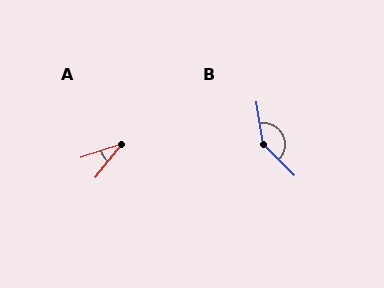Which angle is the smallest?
A, at approximately 34 degrees.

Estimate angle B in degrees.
Approximately 145 degrees.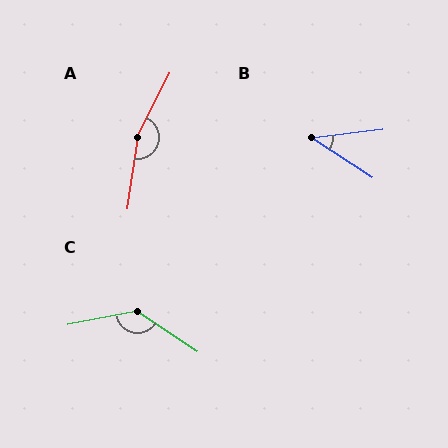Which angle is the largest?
A, at approximately 161 degrees.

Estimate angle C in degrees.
Approximately 135 degrees.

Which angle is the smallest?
B, at approximately 40 degrees.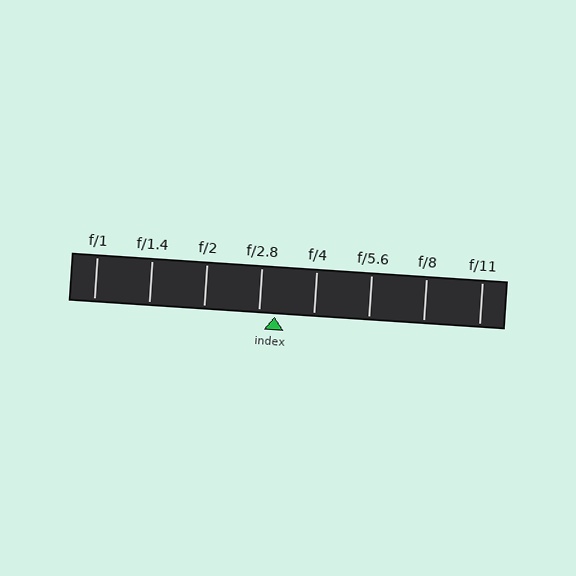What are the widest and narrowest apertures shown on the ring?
The widest aperture shown is f/1 and the narrowest is f/11.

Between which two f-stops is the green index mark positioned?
The index mark is between f/2.8 and f/4.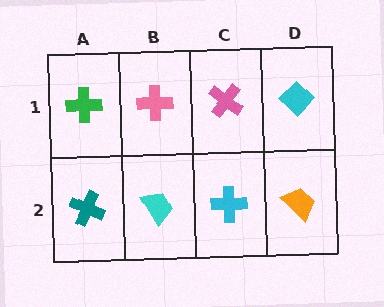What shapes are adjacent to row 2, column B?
A pink cross (row 1, column B), a teal cross (row 2, column A), a cyan cross (row 2, column C).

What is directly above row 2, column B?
A pink cross.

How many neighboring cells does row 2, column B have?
3.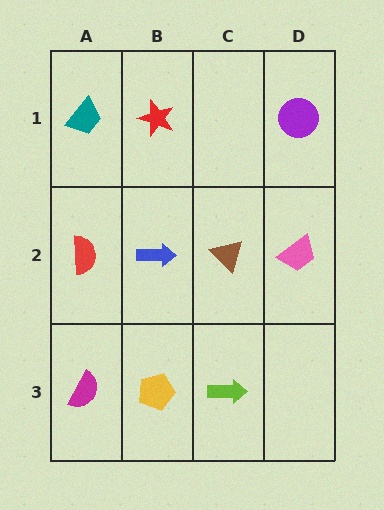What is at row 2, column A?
A red semicircle.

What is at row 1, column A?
A teal trapezoid.